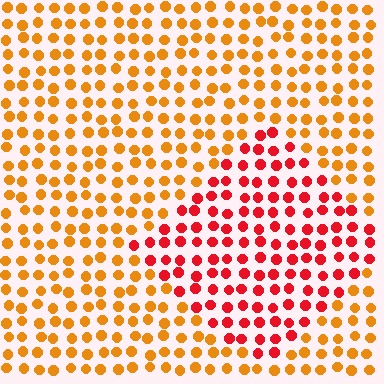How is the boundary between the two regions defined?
The boundary is defined purely by a slight shift in hue (about 39 degrees). Spacing, size, and orientation are identical on both sides.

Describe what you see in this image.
The image is filled with small orange elements in a uniform arrangement. A diamond-shaped region is visible where the elements are tinted to a slightly different hue, forming a subtle color boundary.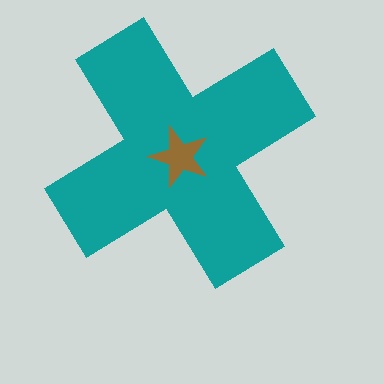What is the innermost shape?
The brown star.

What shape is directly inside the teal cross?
The brown star.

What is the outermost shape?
The teal cross.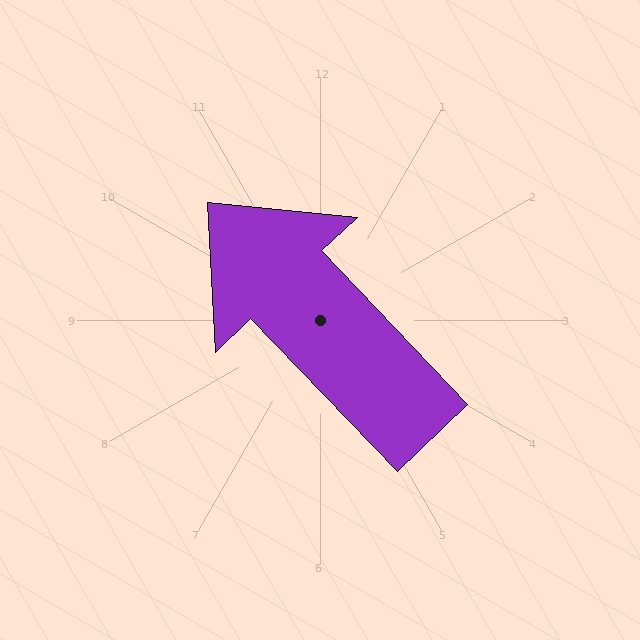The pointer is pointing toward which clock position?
Roughly 11 o'clock.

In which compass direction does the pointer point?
Northwest.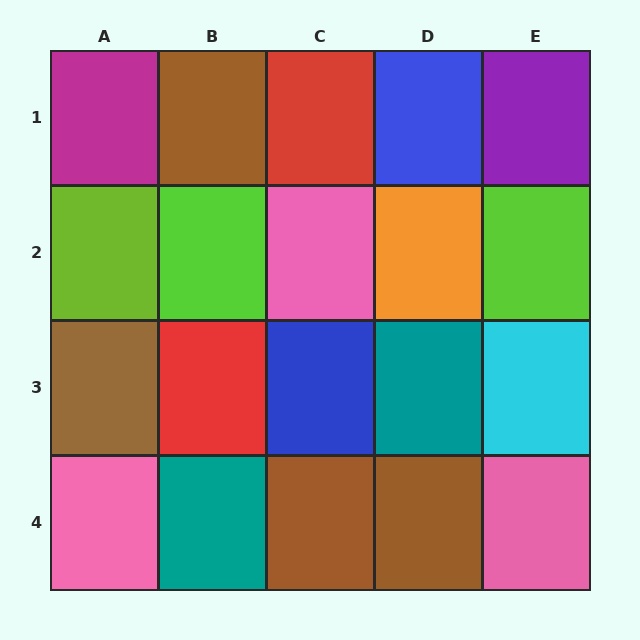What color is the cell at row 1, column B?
Brown.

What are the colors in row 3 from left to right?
Brown, red, blue, teal, cyan.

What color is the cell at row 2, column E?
Lime.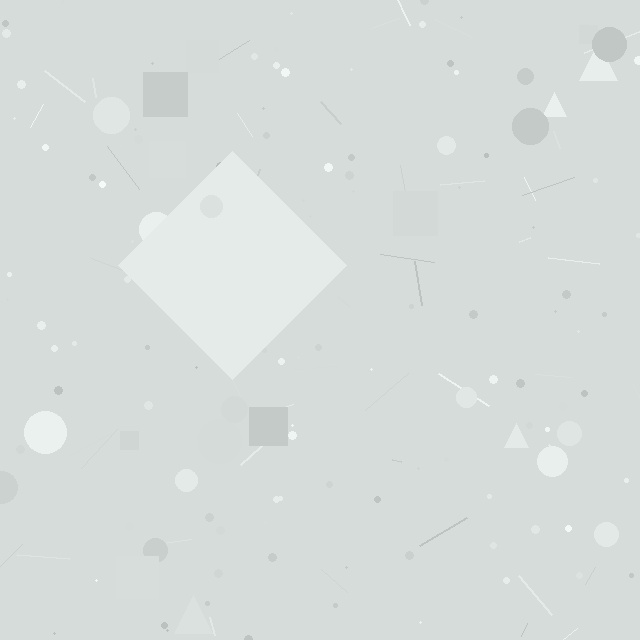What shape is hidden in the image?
A diamond is hidden in the image.